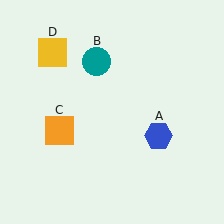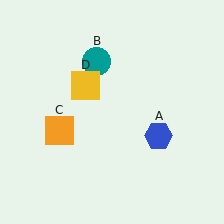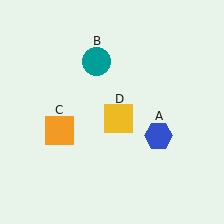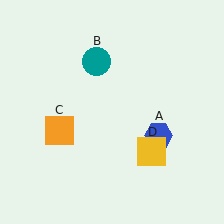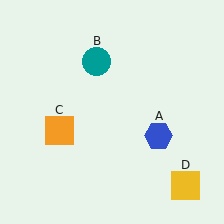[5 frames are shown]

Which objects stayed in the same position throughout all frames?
Blue hexagon (object A) and teal circle (object B) and orange square (object C) remained stationary.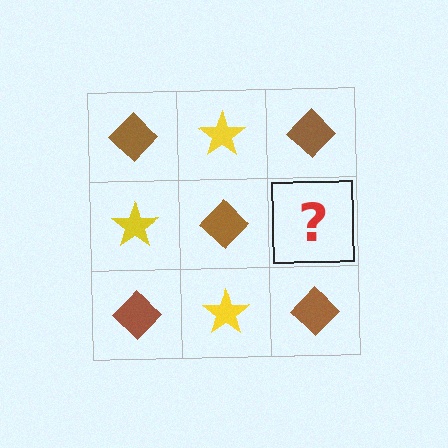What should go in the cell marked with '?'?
The missing cell should contain a yellow star.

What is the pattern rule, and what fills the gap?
The rule is that it alternates brown diamond and yellow star in a checkerboard pattern. The gap should be filled with a yellow star.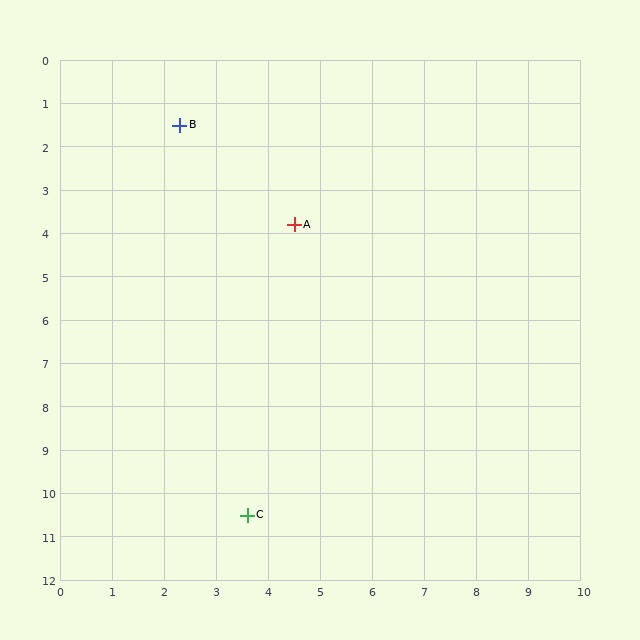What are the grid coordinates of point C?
Point C is at approximately (3.6, 10.5).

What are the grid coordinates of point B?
Point B is at approximately (2.3, 1.5).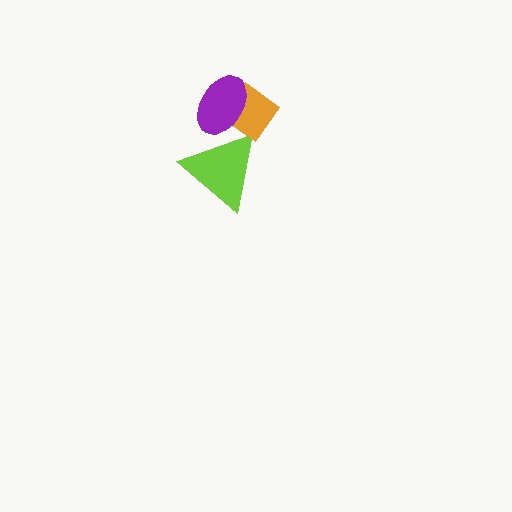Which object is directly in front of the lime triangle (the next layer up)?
The orange diamond is directly in front of the lime triangle.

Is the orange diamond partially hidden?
Yes, it is partially covered by another shape.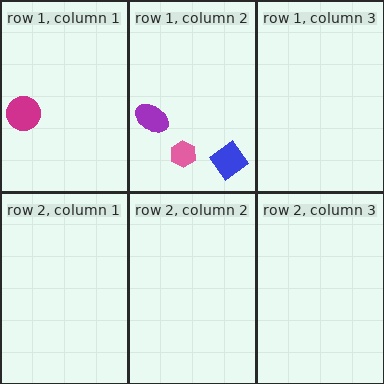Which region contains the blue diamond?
The row 1, column 2 region.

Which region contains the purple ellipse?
The row 1, column 2 region.